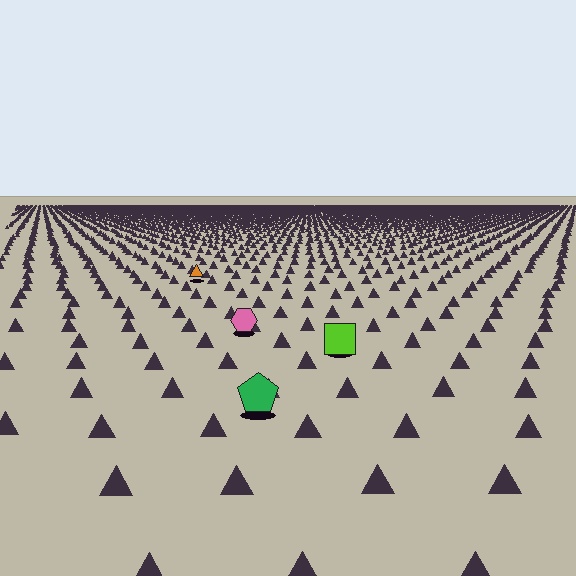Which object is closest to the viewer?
The green pentagon is closest. The texture marks near it are larger and more spread out.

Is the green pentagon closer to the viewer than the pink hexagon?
Yes. The green pentagon is closer — you can tell from the texture gradient: the ground texture is coarser near it.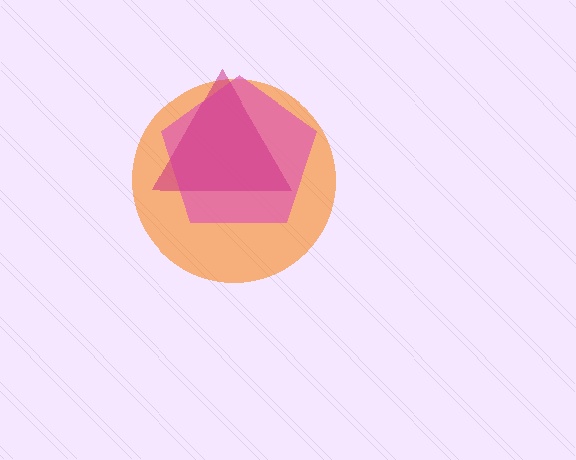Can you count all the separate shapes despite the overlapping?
Yes, there are 3 separate shapes.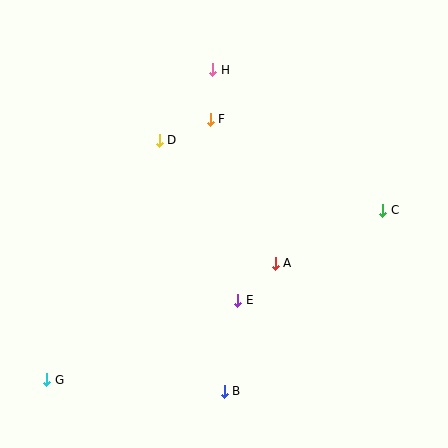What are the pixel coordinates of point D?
Point D is at (159, 140).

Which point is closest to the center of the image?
Point A at (275, 263) is closest to the center.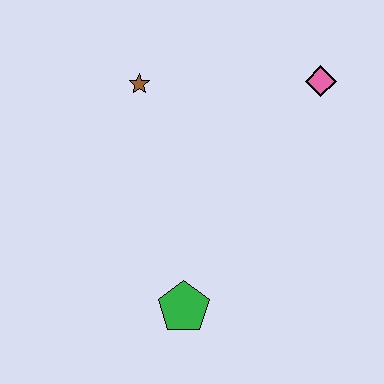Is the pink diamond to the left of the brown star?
No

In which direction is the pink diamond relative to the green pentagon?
The pink diamond is above the green pentagon.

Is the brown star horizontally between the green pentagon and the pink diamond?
No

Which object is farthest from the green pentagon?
The pink diamond is farthest from the green pentagon.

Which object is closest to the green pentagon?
The brown star is closest to the green pentagon.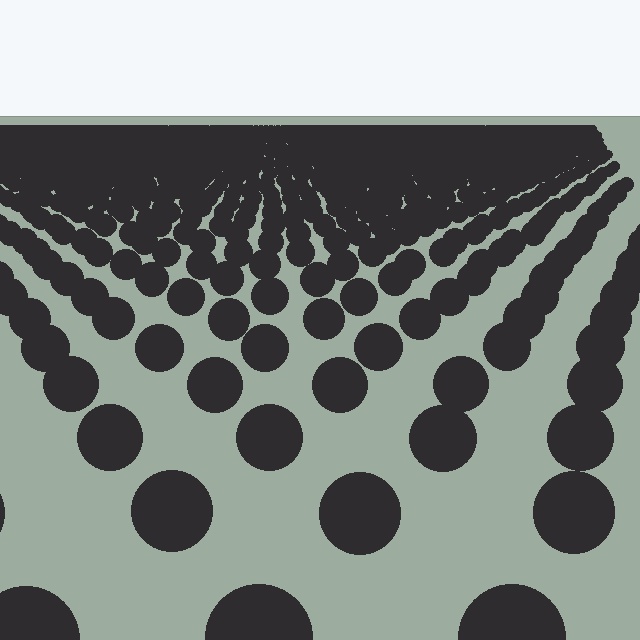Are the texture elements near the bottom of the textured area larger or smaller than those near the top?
Larger. Near the bottom, elements are closer to the viewer and appear at a bigger on-screen size.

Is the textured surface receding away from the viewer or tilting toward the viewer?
The surface is receding away from the viewer. Texture elements get smaller and denser toward the top.